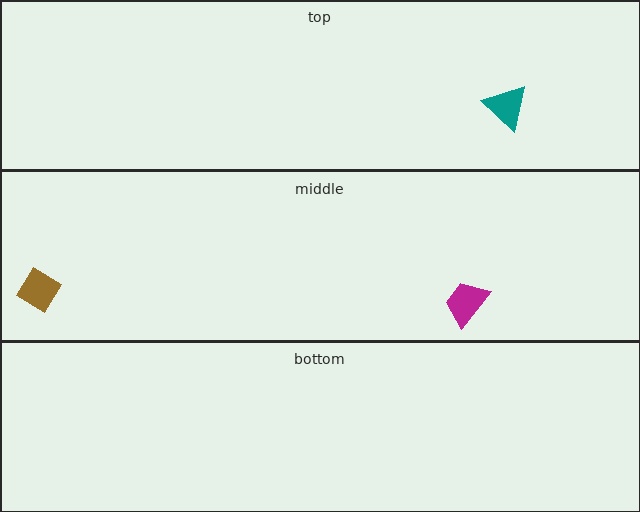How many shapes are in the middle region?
2.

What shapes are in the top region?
The teal triangle.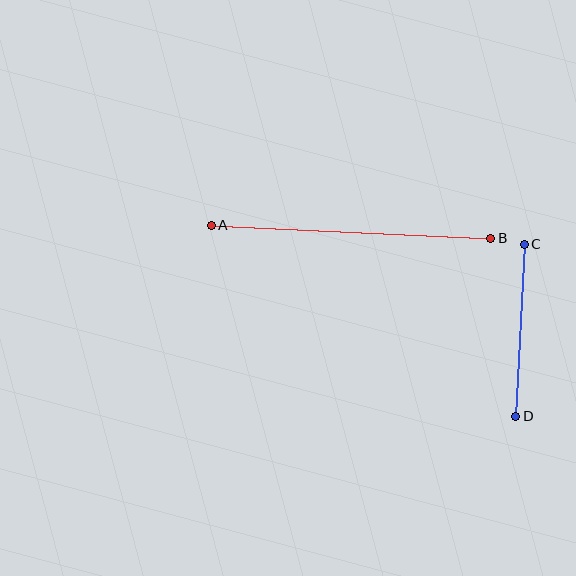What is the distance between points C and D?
The distance is approximately 172 pixels.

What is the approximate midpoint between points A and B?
The midpoint is at approximately (351, 232) pixels.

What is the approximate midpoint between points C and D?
The midpoint is at approximately (520, 330) pixels.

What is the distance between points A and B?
The distance is approximately 280 pixels.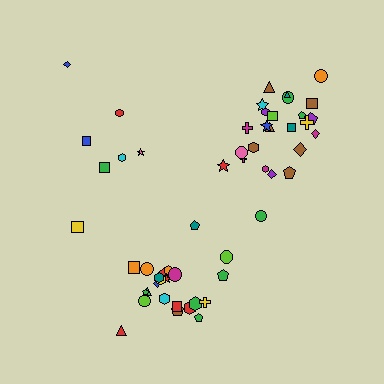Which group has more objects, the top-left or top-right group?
The top-right group.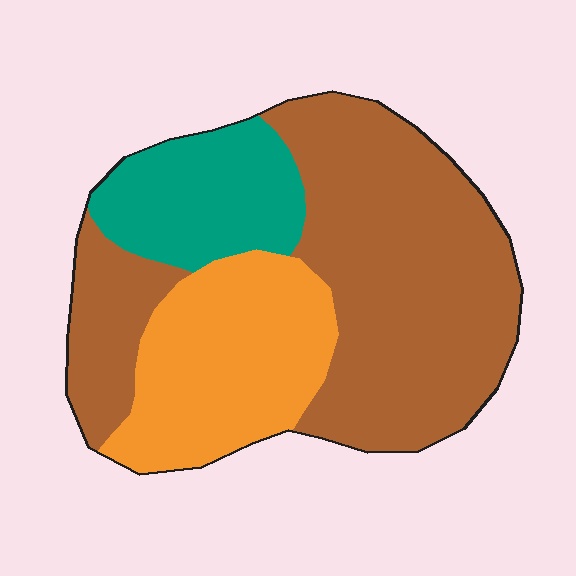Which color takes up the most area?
Brown, at roughly 55%.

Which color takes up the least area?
Teal, at roughly 20%.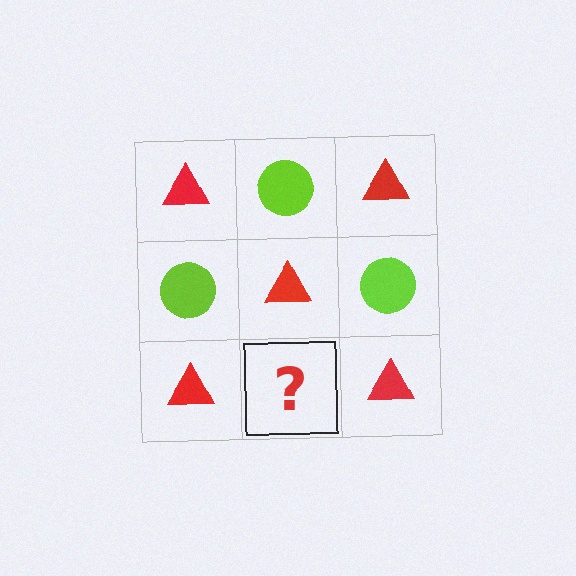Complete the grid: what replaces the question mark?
The question mark should be replaced with a lime circle.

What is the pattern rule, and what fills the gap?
The rule is that it alternates red triangle and lime circle in a checkerboard pattern. The gap should be filled with a lime circle.